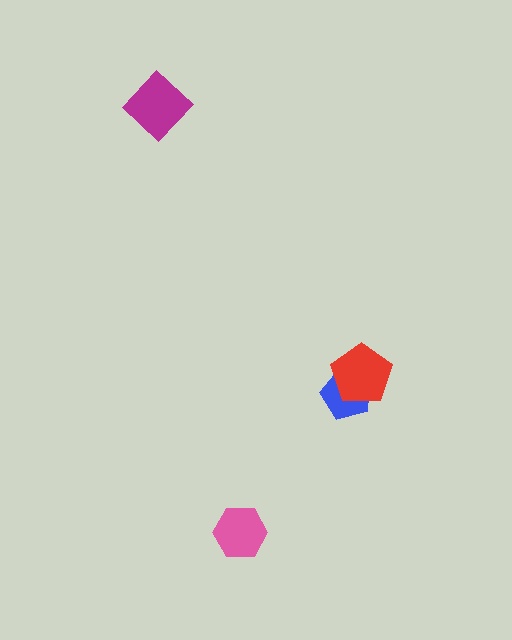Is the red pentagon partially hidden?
No, no other shape covers it.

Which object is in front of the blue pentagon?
The red pentagon is in front of the blue pentagon.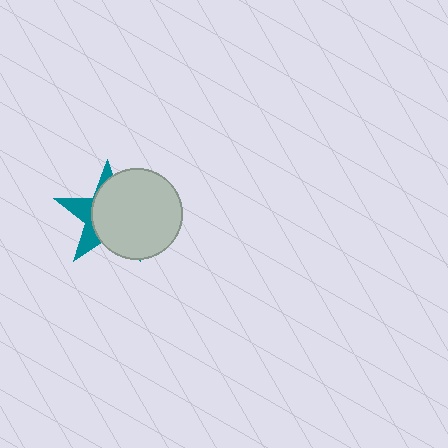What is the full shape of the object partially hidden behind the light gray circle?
The partially hidden object is a teal star.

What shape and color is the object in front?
The object in front is a light gray circle.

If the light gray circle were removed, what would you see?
You would see the complete teal star.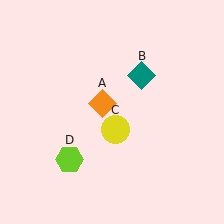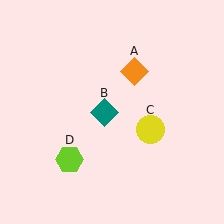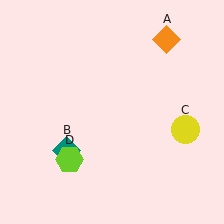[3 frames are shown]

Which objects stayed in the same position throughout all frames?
Lime hexagon (object D) remained stationary.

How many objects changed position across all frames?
3 objects changed position: orange diamond (object A), teal diamond (object B), yellow circle (object C).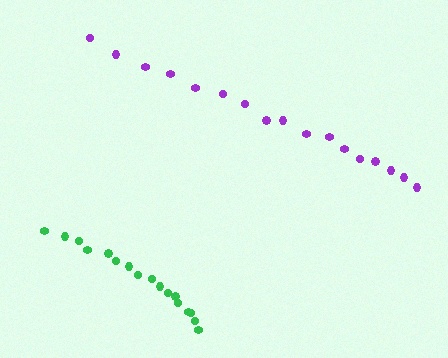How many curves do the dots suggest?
There are 2 distinct paths.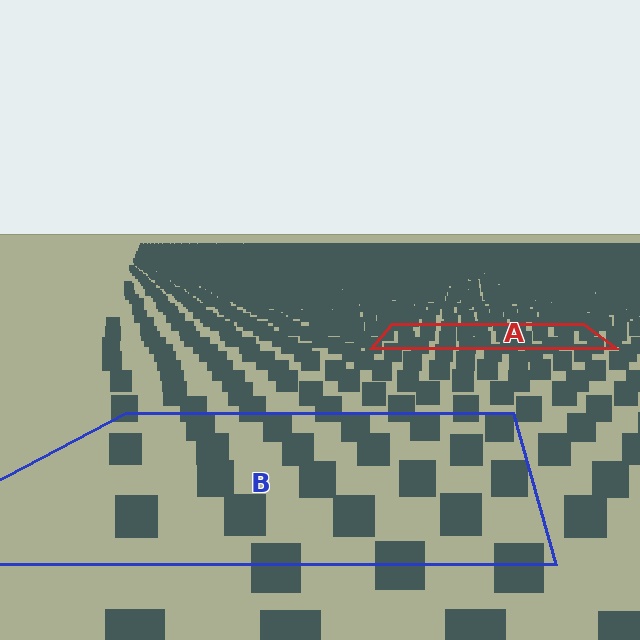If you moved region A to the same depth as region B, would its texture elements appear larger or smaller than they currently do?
They would appear larger. At a closer depth, the same texture elements are projected at a bigger on-screen size.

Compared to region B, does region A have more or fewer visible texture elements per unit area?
Region A has more texture elements per unit area — they are packed more densely because it is farther away.